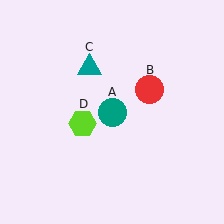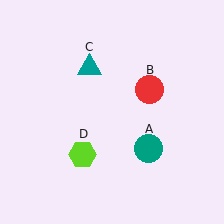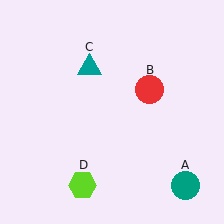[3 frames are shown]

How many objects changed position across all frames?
2 objects changed position: teal circle (object A), lime hexagon (object D).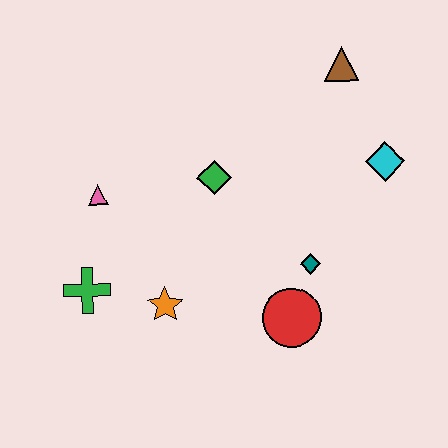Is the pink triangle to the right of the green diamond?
No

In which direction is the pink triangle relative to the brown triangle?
The pink triangle is to the left of the brown triangle.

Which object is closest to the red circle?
The teal diamond is closest to the red circle.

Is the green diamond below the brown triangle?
Yes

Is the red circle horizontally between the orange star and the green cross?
No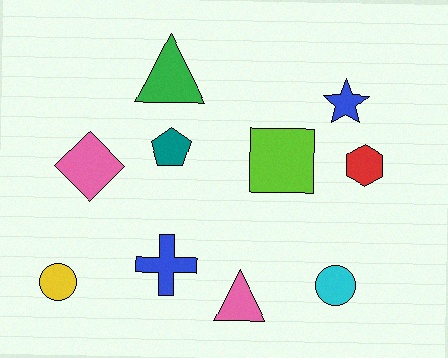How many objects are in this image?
There are 10 objects.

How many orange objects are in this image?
There are no orange objects.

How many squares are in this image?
There is 1 square.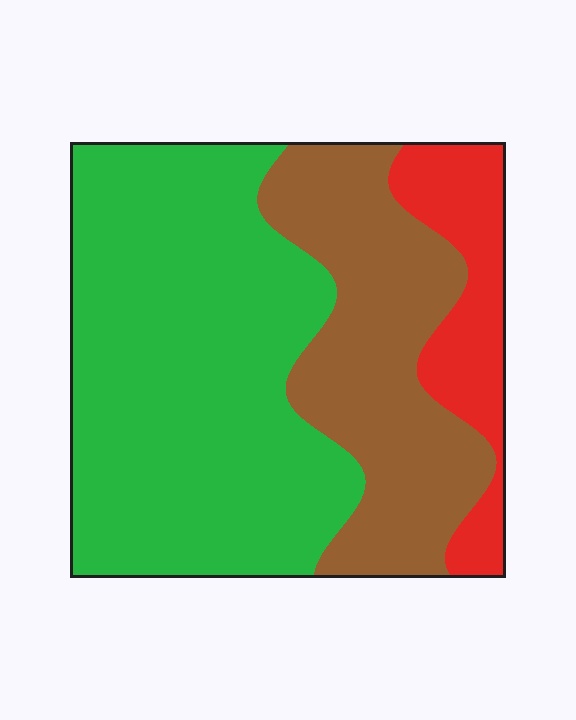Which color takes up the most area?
Green, at roughly 55%.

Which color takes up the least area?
Red, at roughly 15%.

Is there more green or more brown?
Green.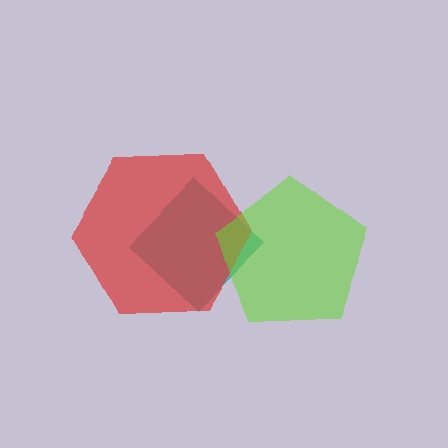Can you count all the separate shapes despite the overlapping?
Yes, there are 3 separate shapes.